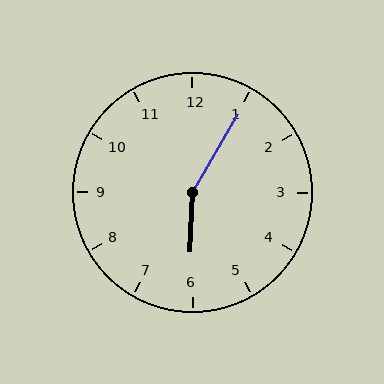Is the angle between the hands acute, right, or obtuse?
It is obtuse.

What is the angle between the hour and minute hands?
Approximately 152 degrees.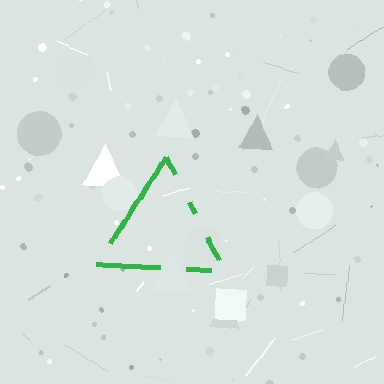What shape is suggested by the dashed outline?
The dashed outline suggests a triangle.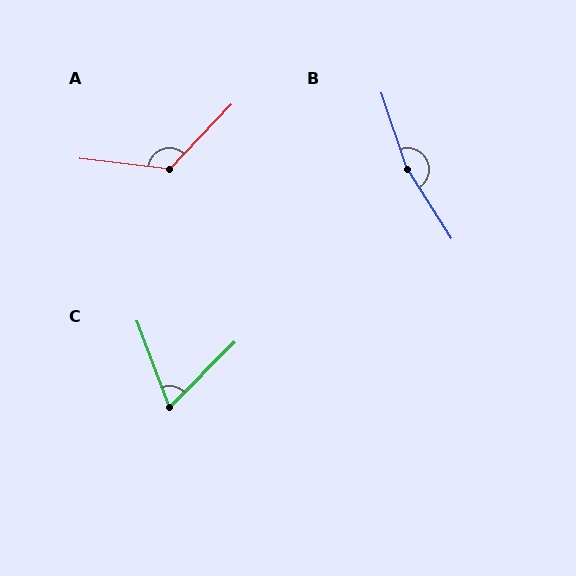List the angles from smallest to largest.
C (65°), A (127°), B (165°).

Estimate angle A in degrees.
Approximately 127 degrees.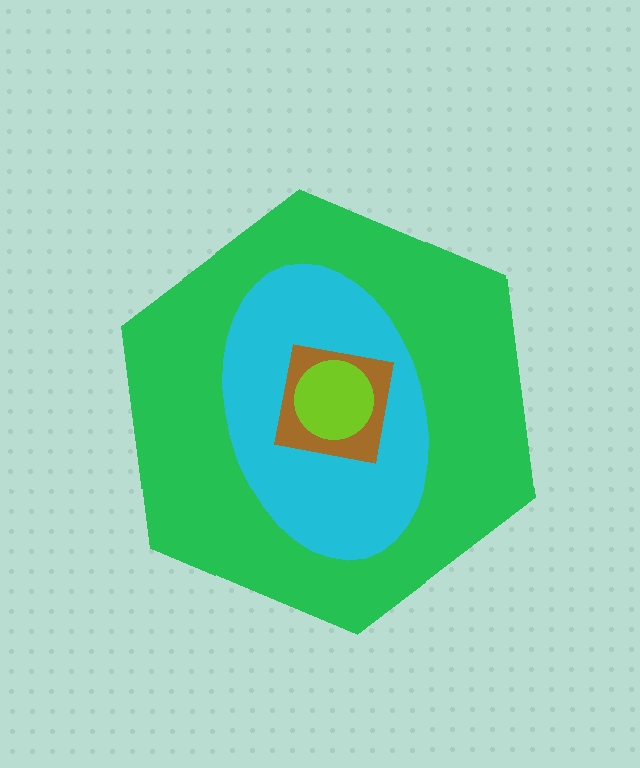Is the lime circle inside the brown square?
Yes.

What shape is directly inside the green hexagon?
The cyan ellipse.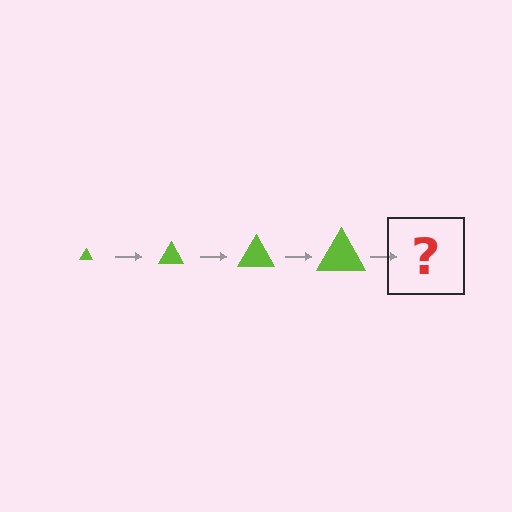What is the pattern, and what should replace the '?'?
The pattern is that the triangle gets progressively larger each step. The '?' should be a lime triangle, larger than the previous one.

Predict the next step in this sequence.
The next step is a lime triangle, larger than the previous one.